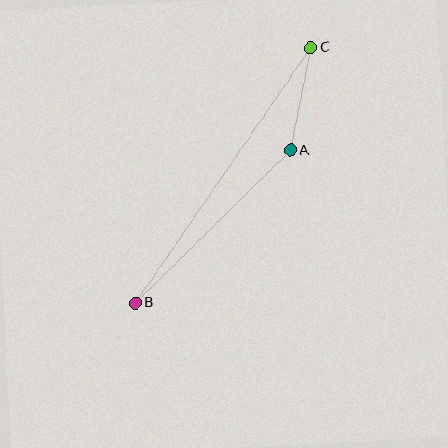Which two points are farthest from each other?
Points B and C are farthest from each other.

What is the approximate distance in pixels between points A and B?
The distance between A and B is approximately 218 pixels.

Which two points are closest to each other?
Points A and C are closest to each other.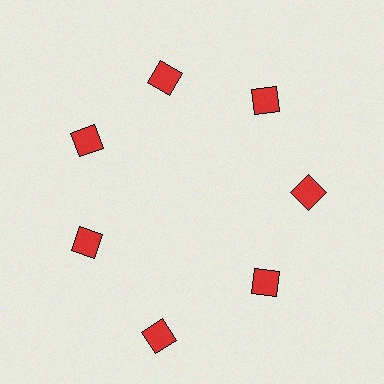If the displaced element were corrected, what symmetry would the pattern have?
It would have 7-fold rotational symmetry — the pattern would map onto itself every 51 degrees.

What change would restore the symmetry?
The symmetry would be restored by moving it inward, back onto the ring so that all 7 diamonds sit at equal angles and equal distance from the center.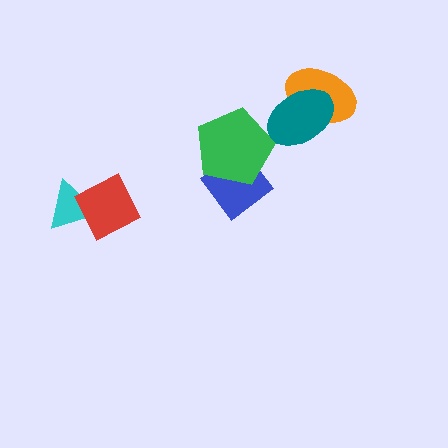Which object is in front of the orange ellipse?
The teal ellipse is in front of the orange ellipse.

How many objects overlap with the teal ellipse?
1 object overlaps with the teal ellipse.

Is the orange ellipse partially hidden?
Yes, it is partially covered by another shape.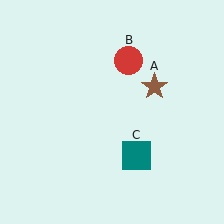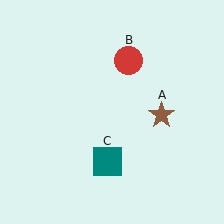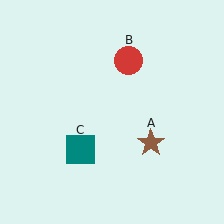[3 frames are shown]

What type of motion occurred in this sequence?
The brown star (object A), teal square (object C) rotated clockwise around the center of the scene.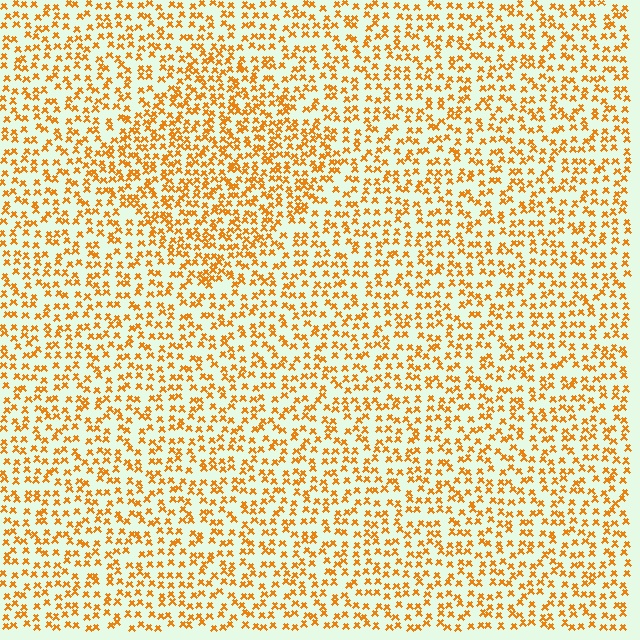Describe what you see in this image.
The image contains small orange elements arranged at two different densities. A diamond-shaped region is visible where the elements are more densely packed than the surrounding area.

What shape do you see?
I see a diamond.